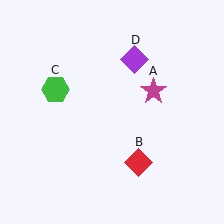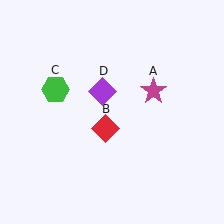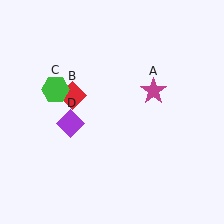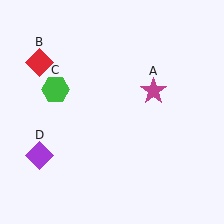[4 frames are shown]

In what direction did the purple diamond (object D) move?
The purple diamond (object D) moved down and to the left.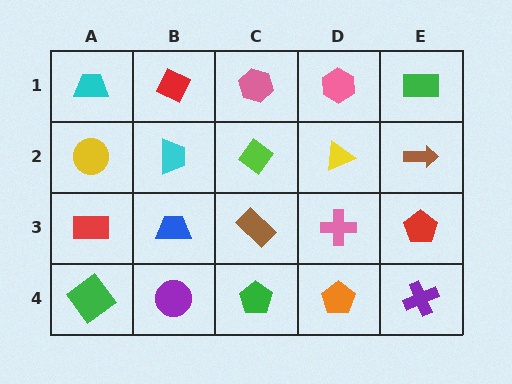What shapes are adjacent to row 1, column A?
A yellow circle (row 2, column A), a red diamond (row 1, column B).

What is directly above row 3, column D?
A yellow triangle.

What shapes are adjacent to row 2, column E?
A green rectangle (row 1, column E), a red pentagon (row 3, column E), a yellow triangle (row 2, column D).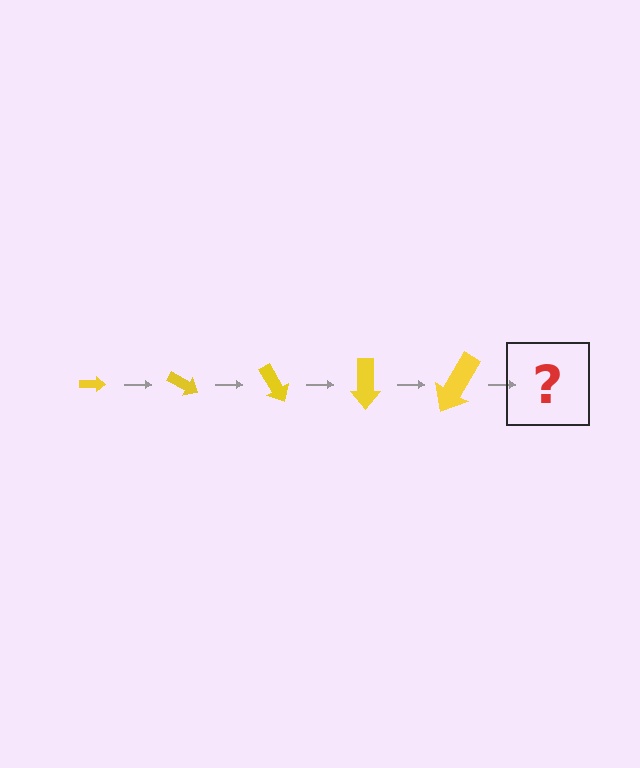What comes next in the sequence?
The next element should be an arrow, larger than the previous one and rotated 150 degrees from the start.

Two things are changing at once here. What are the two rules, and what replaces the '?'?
The two rules are that the arrow grows larger each step and it rotates 30 degrees each step. The '?' should be an arrow, larger than the previous one and rotated 150 degrees from the start.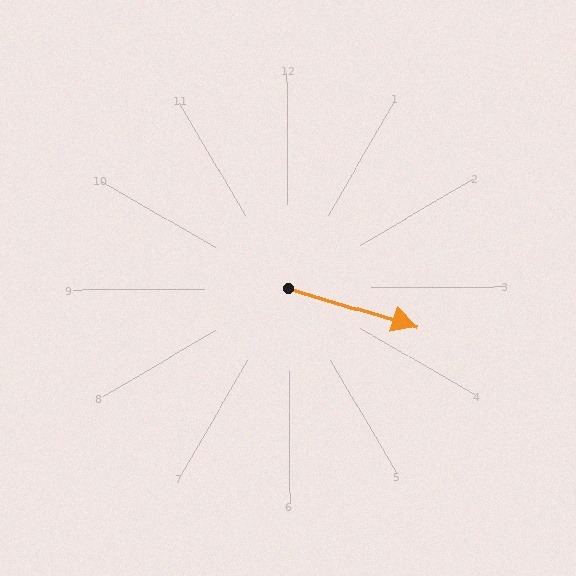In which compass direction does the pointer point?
East.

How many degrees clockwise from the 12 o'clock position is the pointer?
Approximately 107 degrees.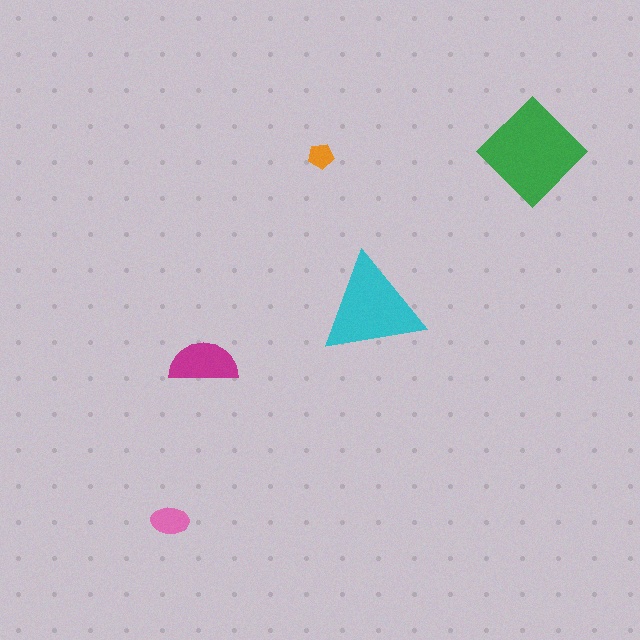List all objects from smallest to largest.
The orange pentagon, the pink ellipse, the magenta semicircle, the cyan triangle, the green diamond.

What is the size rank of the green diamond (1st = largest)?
1st.